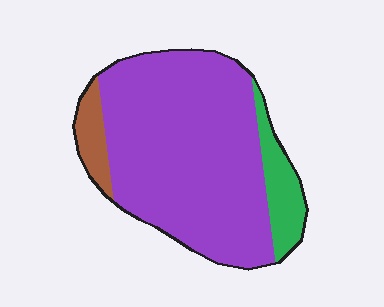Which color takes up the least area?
Brown, at roughly 10%.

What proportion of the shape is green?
Green takes up about one eighth (1/8) of the shape.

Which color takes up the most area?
Purple, at roughly 80%.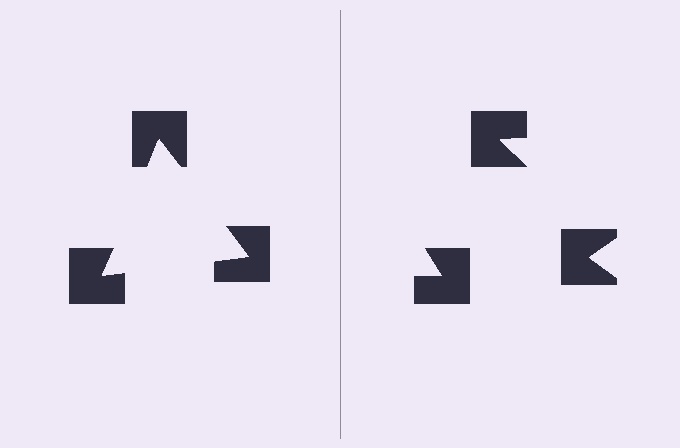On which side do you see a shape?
An illusory triangle appears on the left side. On the right side the wedge cuts are rotated, so no coherent shape forms.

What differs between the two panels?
The notched squares are positioned identically on both sides; only the wedge orientations differ. On the left they align to a triangle; on the right they are misaligned.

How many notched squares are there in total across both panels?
6 — 3 on each side.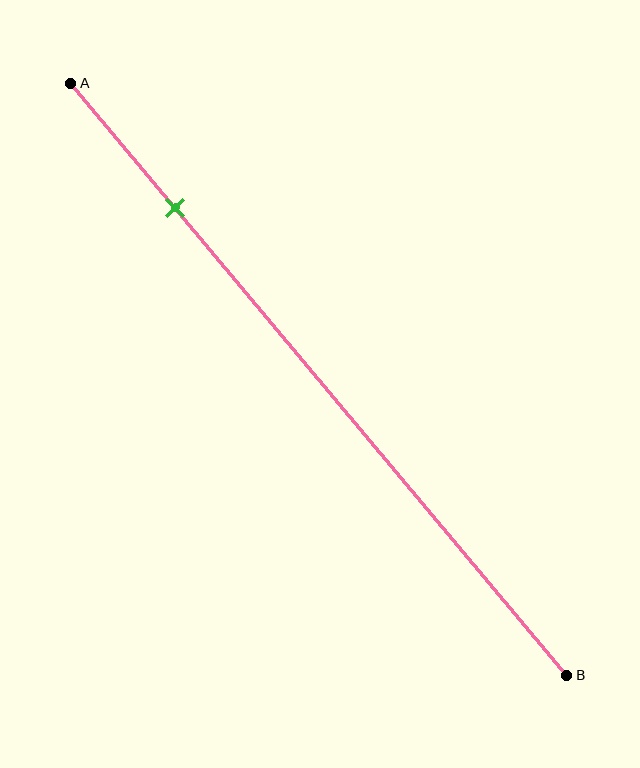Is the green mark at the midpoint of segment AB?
No, the mark is at about 20% from A, not at the 50% midpoint.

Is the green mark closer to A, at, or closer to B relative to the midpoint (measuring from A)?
The green mark is closer to point A than the midpoint of segment AB.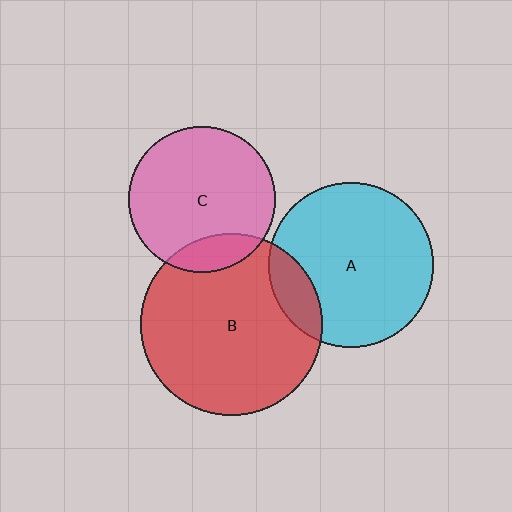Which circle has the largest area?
Circle B (red).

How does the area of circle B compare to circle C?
Approximately 1.5 times.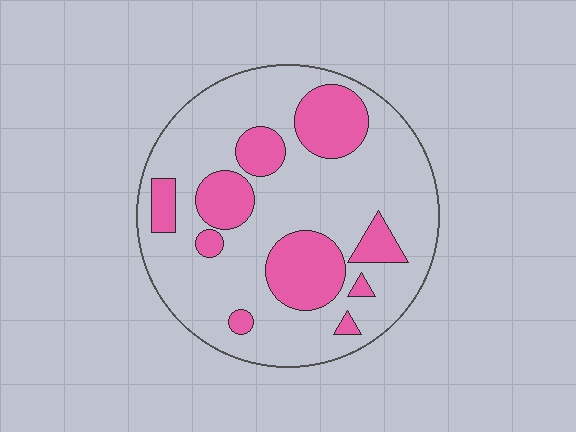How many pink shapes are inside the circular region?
10.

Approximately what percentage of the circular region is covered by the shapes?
Approximately 25%.